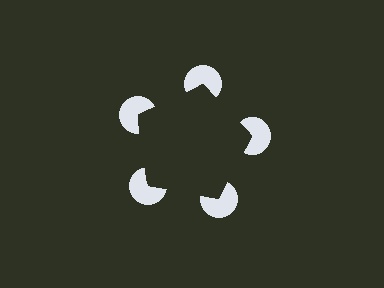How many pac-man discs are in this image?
There are 5 — one at each vertex of the illusory pentagon.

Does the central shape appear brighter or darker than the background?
It typically appears slightly darker than the background, even though no actual brightness change is drawn.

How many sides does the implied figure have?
5 sides.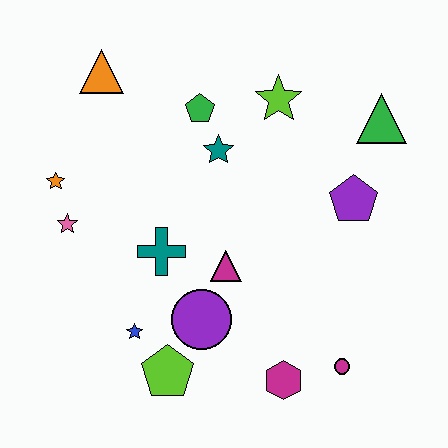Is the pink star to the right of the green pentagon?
No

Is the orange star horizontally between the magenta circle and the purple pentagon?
No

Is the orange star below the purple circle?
No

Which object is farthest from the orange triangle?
The magenta circle is farthest from the orange triangle.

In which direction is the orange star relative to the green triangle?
The orange star is to the left of the green triangle.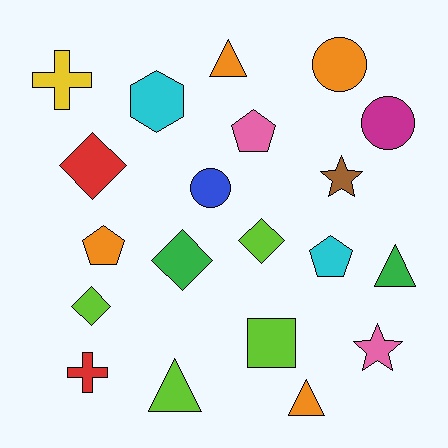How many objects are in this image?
There are 20 objects.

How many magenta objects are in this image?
There is 1 magenta object.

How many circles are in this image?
There are 3 circles.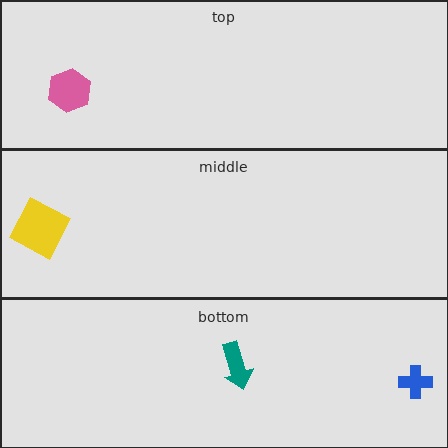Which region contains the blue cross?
The bottom region.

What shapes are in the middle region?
The yellow square.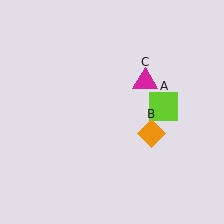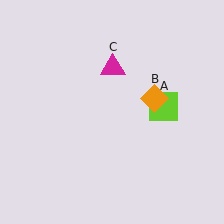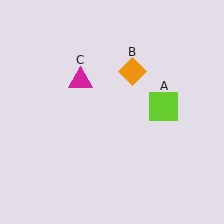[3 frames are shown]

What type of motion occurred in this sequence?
The orange diamond (object B), magenta triangle (object C) rotated counterclockwise around the center of the scene.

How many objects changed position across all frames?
2 objects changed position: orange diamond (object B), magenta triangle (object C).